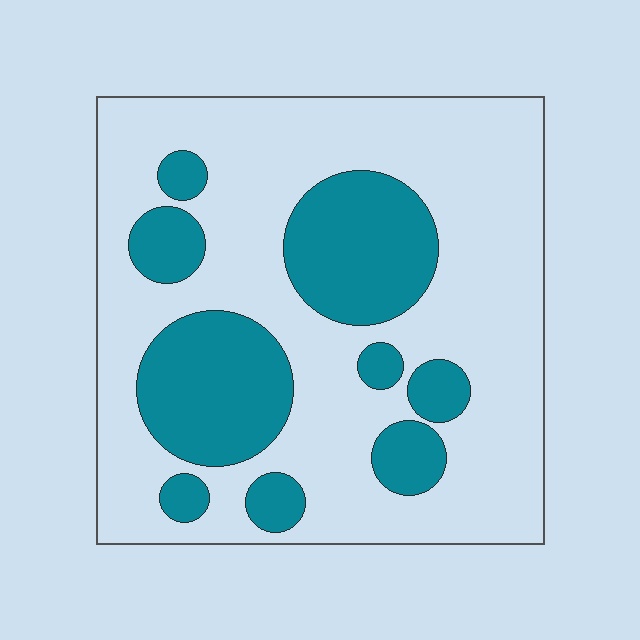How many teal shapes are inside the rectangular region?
9.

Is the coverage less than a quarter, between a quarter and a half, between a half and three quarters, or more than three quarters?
Between a quarter and a half.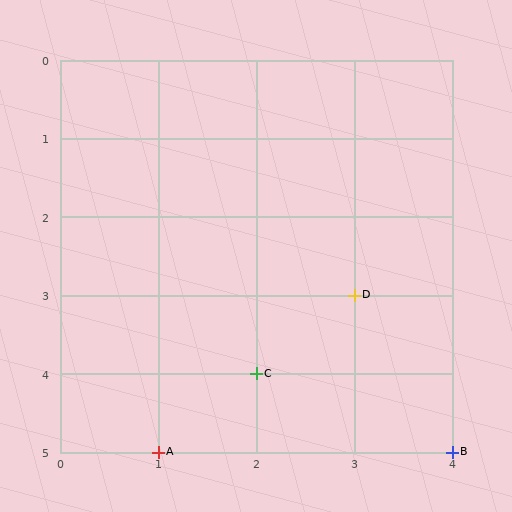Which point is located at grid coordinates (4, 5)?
Point B is at (4, 5).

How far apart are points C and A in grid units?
Points C and A are 1 column and 1 row apart (about 1.4 grid units diagonally).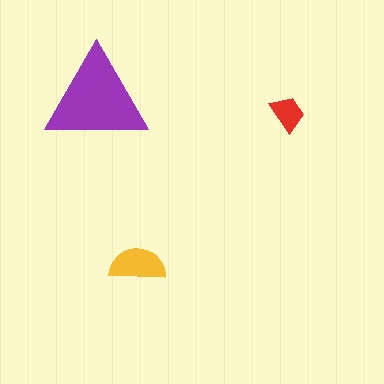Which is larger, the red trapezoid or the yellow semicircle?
The yellow semicircle.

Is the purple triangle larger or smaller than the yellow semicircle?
Larger.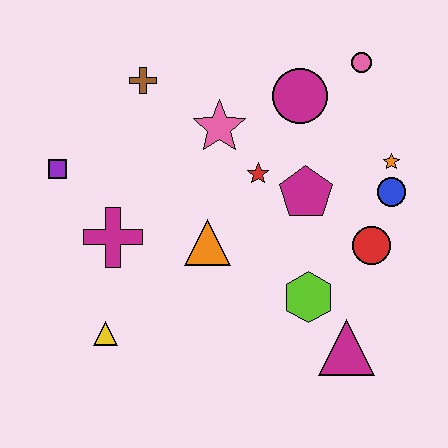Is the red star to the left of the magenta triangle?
Yes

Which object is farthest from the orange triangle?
The pink circle is farthest from the orange triangle.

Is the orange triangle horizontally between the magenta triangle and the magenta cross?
Yes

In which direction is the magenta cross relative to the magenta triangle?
The magenta cross is to the left of the magenta triangle.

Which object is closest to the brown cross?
The pink star is closest to the brown cross.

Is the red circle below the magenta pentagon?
Yes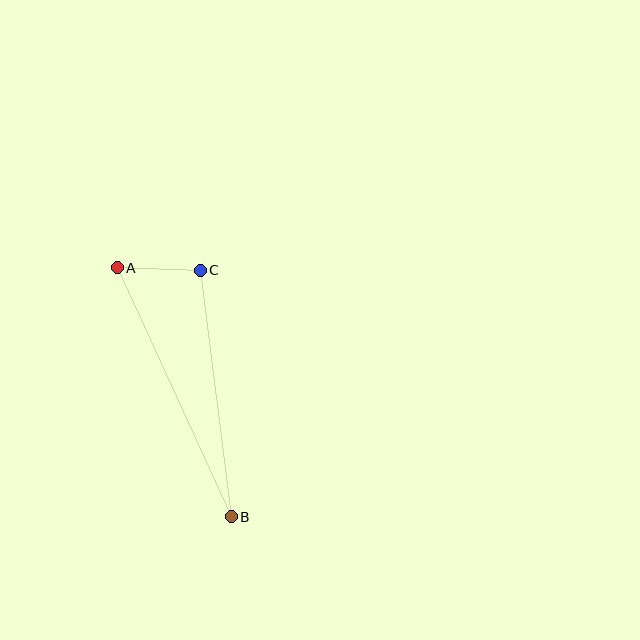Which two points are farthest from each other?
Points A and B are farthest from each other.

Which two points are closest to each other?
Points A and C are closest to each other.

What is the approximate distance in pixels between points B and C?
The distance between B and C is approximately 248 pixels.